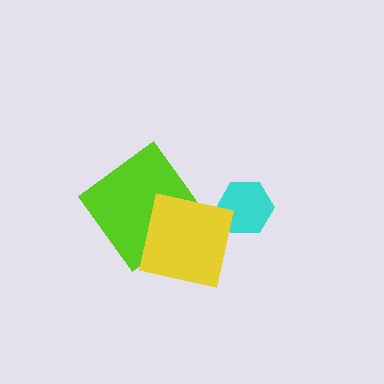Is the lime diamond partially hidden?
Yes, it is partially covered by another shape.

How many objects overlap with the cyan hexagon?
0 objects overlap with the cyan hexagon.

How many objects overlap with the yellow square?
1 object overlaps with the yellow square.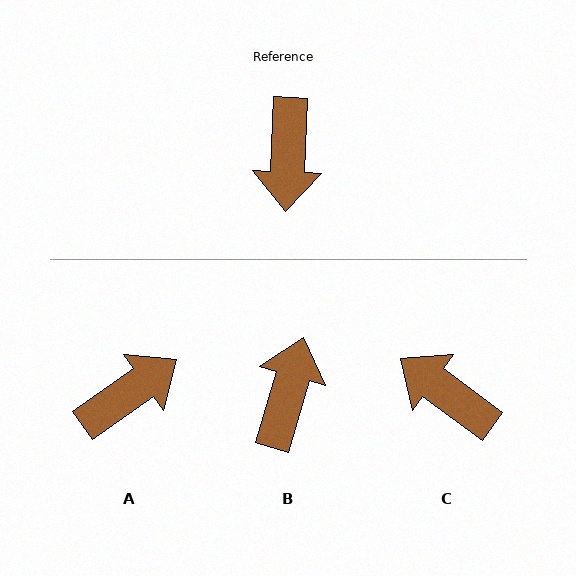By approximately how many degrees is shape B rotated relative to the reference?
Approximately 167 degrees counter-clockwise.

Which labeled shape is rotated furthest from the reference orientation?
B, about 167 degrees away.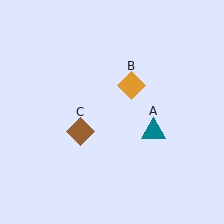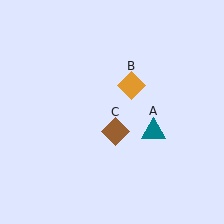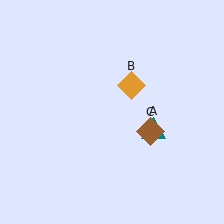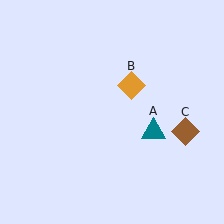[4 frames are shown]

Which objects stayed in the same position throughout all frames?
Teal triangle (object A) and orange diamond (object B) remained stationary.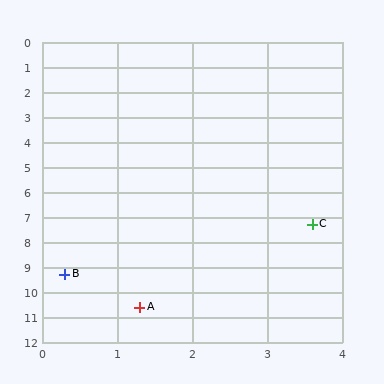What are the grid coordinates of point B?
Point B is at approximately (0.3, 9.3).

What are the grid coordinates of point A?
Point A is at approximately (1.3, 10.6).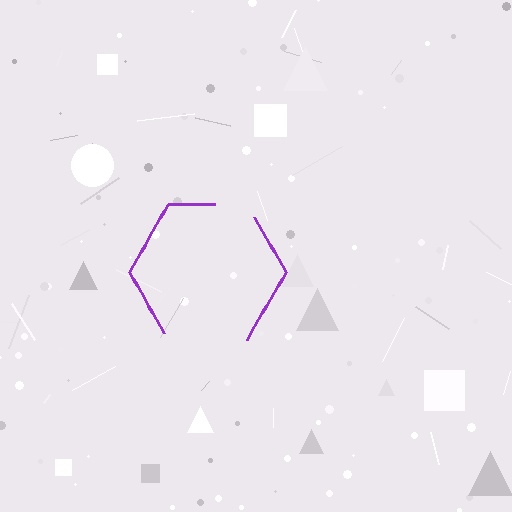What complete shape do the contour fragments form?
The contour fragments form a hexagon.